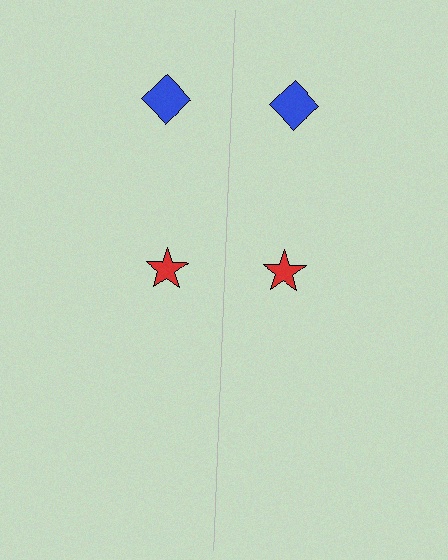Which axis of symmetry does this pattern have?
The pattern has a vertical axis of symmetry running through the center of the image.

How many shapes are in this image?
There are 4 shapes in this image.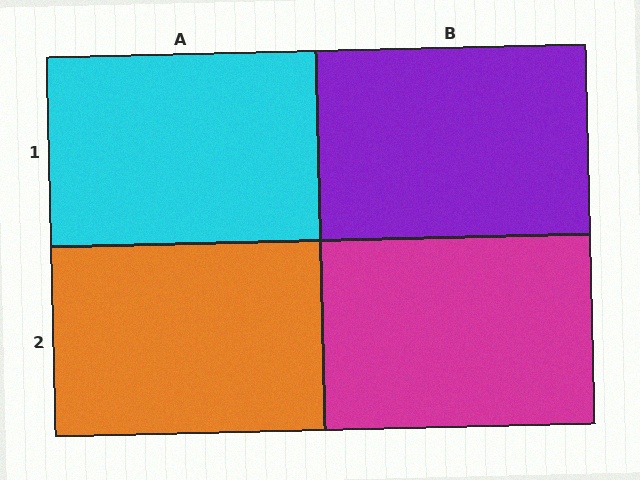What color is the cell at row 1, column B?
Purple.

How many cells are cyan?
1 cell is cyan.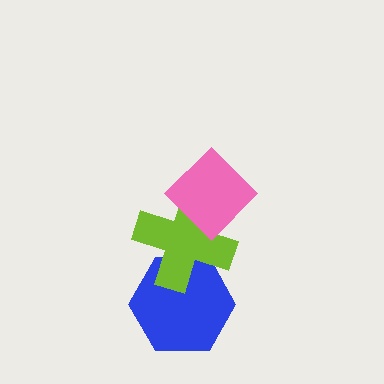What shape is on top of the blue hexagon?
The lime cross is on top of the blue hexagon.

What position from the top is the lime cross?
The lime cross is 2nd from the top.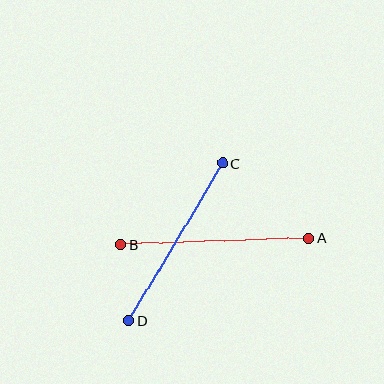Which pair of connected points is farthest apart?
Points A and B are farthest apart.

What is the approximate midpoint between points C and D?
The midpoint is at approximately (176, 242) pixels.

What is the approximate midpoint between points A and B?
The midpoint is at approximately (215, 241) pixels.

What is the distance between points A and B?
The distance is approximately 188 pixels.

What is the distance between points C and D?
The distance is approximately 183 pixels.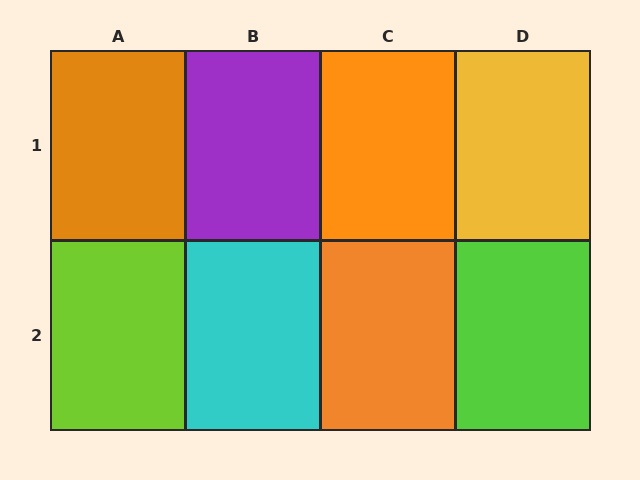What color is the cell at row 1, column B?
Purple.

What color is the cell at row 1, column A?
Orange.